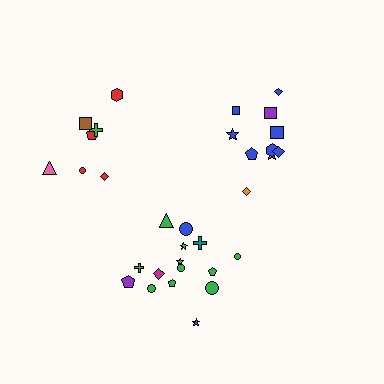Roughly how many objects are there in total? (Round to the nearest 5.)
Roughly 30 objects in total.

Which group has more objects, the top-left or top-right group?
The top-right group.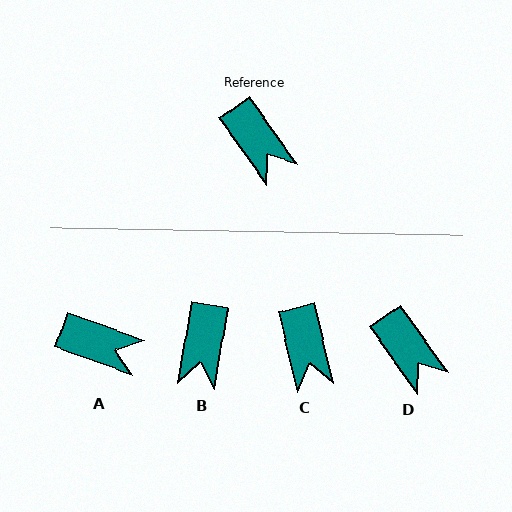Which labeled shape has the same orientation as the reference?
D.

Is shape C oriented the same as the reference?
No, it is off by about 22 degrees.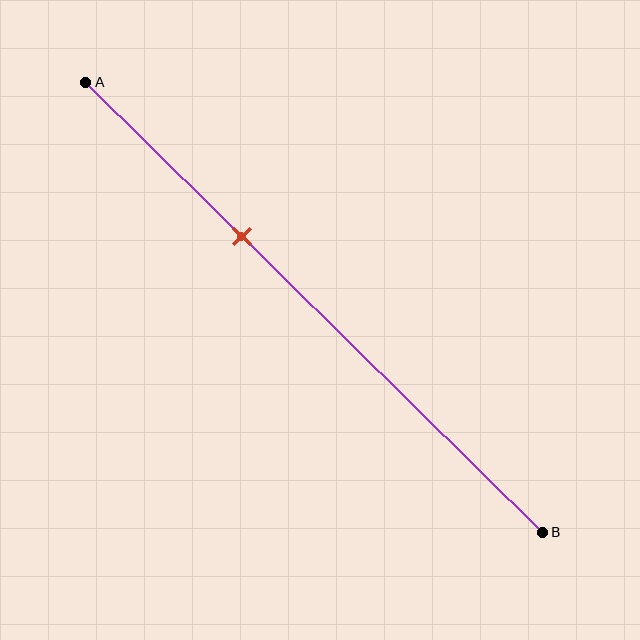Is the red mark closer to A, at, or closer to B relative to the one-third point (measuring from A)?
The red mark is approximately at the one-third point of segment AB.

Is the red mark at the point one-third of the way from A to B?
Yes, the mark is approximately at the one-third point.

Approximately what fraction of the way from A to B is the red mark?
The red mark is approximately 35% of the way from A to B.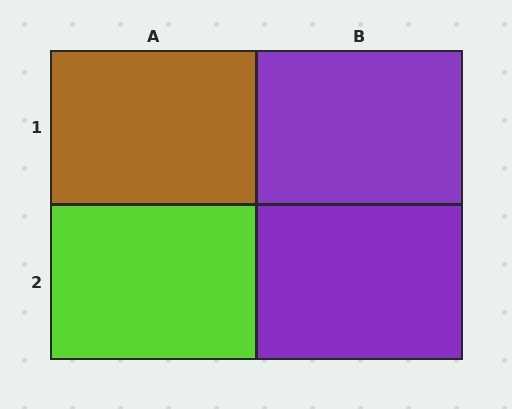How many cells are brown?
1 cell is brown.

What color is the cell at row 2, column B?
Purple.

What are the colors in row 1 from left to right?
Brown, purple.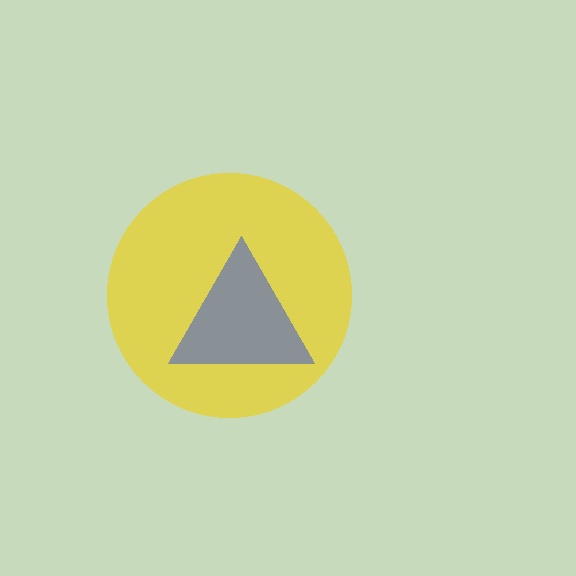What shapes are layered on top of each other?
The layered shapes are: a yellow circle, a blue triangle.